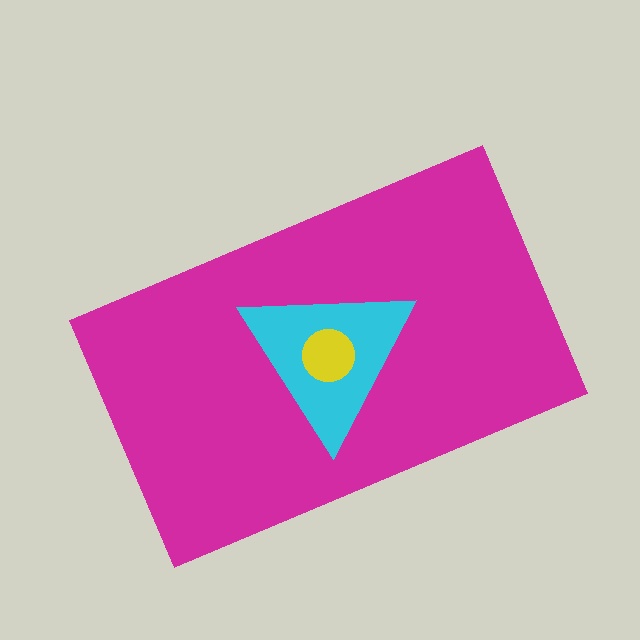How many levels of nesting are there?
3.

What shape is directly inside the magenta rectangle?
The cyan triangle.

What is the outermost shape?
The magenta rectangle.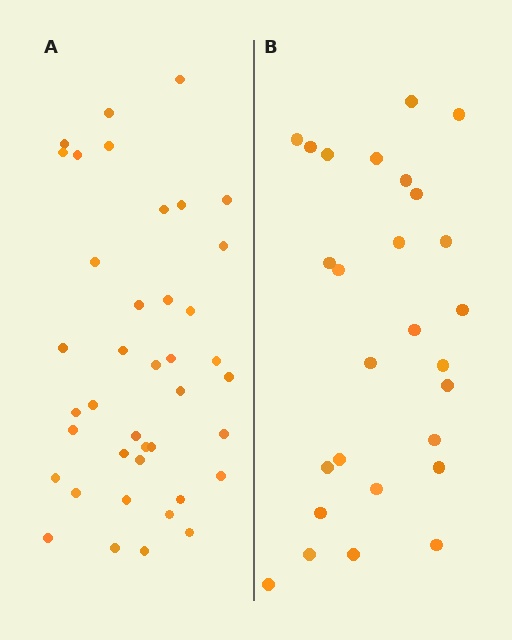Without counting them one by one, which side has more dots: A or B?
Region A (the left region) has more dots.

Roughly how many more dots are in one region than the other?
Region A has approximately 15 more dots than region B.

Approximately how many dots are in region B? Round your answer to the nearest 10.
About 30 dots. (The exact count is 27, which rounds to 30.)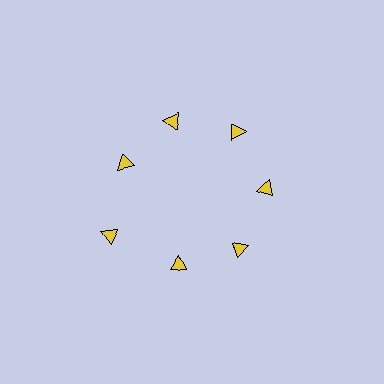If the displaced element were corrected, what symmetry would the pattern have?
It would have 7-fold rotational symmetry — the pattern would map onto itself every 51 degrees.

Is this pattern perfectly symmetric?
No. The 7 yellow triangles are arranged in a ring, but one element near the 8 o'clock position is pushed outward from the center, breaking the 7-fold rotational symmetry.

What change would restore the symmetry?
The symmetry would be restored by moving it inward, back onto the ring so that all 7 triangles sit at equal angles and equal distance from the center.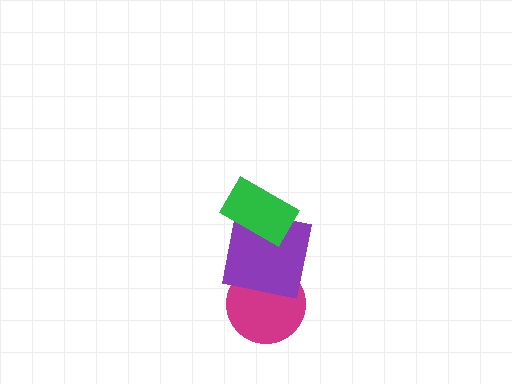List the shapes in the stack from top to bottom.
From top to bottom: the green rectangle, the purple square, the magenta circle.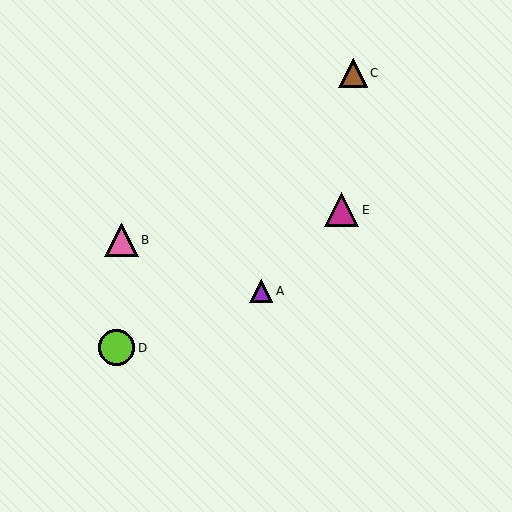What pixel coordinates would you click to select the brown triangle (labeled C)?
Click at (353, 73) to select the brown triangle C.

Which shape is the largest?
The lime circle (labeled D) is the largest.